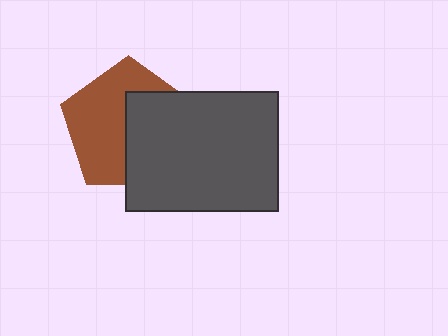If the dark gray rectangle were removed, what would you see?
You would see the complete brown pentagon.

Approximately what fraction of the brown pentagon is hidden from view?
Roughly 45% of the brown pentagon is hidden behind the dark gray rectangle.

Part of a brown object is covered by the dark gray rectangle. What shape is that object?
It is a pentagon.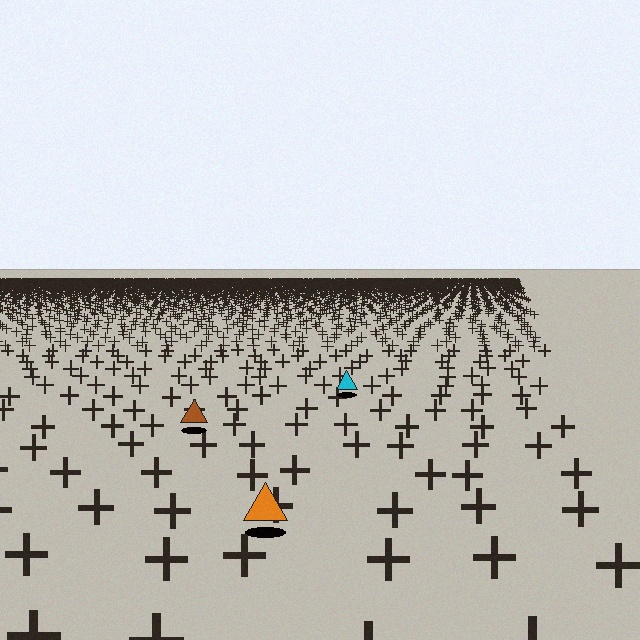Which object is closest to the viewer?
The orange triangle is closest. The texture marks near it are larger and more spread out.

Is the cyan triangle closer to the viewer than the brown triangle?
No. The brown triangle is closer — you can tell from the texture gradient: the ground texture is coarser near it.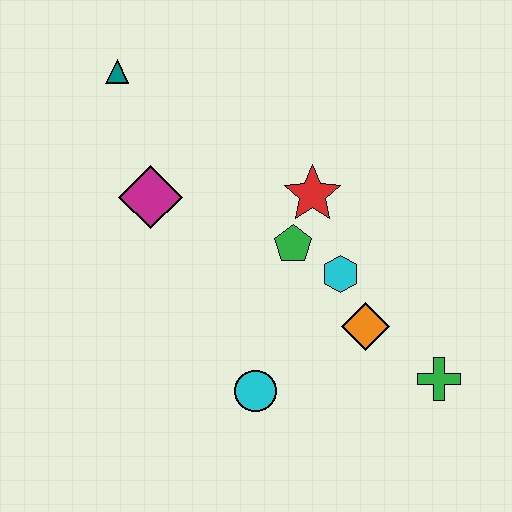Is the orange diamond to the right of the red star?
Yes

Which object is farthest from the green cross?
The teal triangle is farthest from the green cross.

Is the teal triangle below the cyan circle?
No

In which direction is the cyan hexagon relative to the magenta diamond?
The cyan hexagon is to the right of the magenta diamond.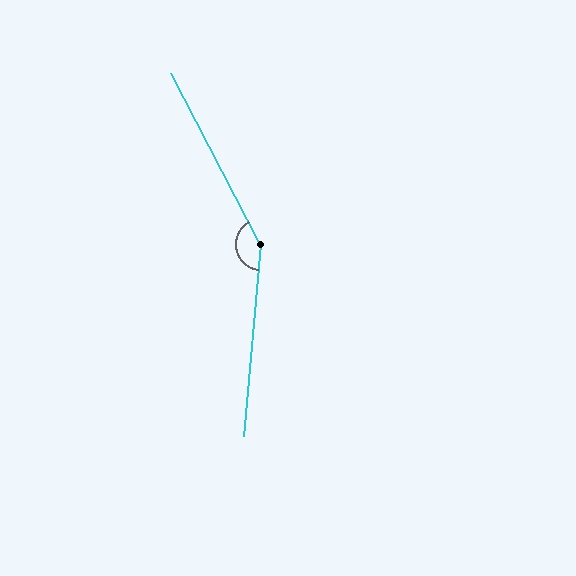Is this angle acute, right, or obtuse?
It is obtuse.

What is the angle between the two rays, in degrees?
Approximately 147 degrees.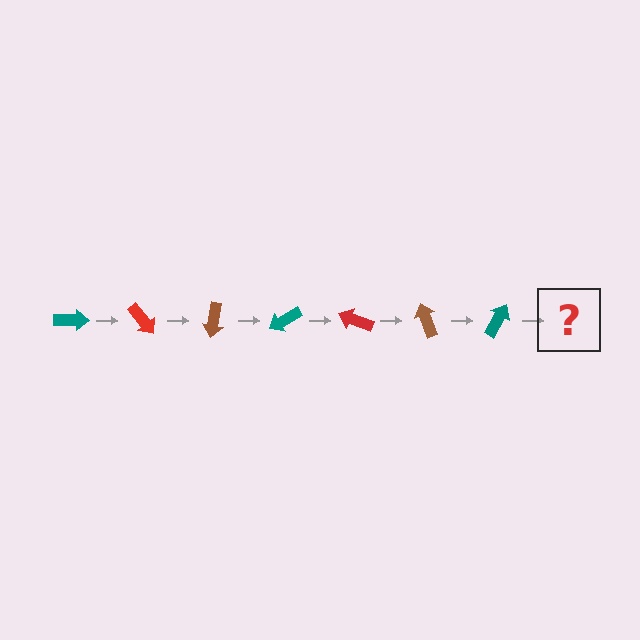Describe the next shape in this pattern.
It should be a red arrow, rotated 350 degrees from the start.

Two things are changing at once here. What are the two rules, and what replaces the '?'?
The two rules are that it rotates 50 degrees each step and the color cycles through teal, red, and brown. The '?' should be a red arrow, rotated 350 degrees from the start.